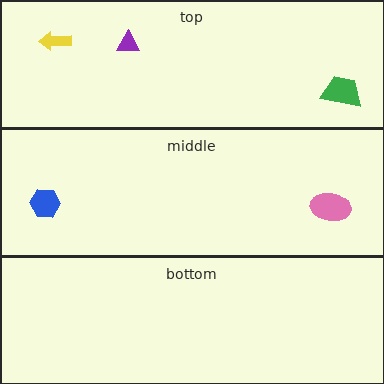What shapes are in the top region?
The yellow arrow, the green trapezoid, the purple triangle.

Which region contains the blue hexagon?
The middle region.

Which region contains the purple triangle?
The top region.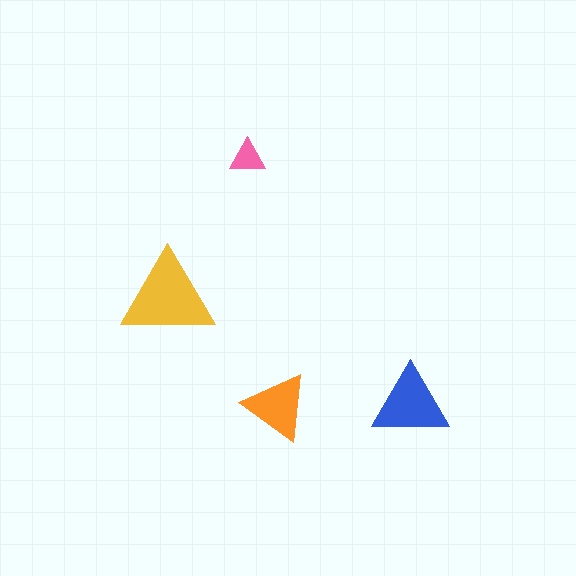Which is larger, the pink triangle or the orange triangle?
The orange one.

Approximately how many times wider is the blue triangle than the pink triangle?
About 2 times wider.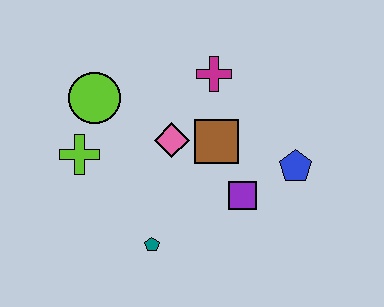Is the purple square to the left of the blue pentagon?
Yes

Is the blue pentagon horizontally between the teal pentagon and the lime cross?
No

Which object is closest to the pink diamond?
The brown square is closest to the pink diamond.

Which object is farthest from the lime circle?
The blue pentagon is farthest from the lime circle.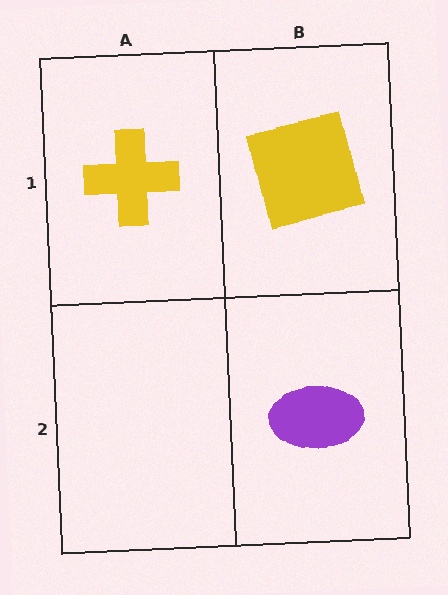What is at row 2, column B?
A purple ellipse.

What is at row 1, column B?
A yellow square.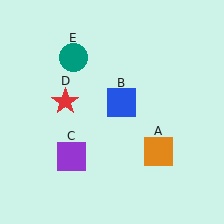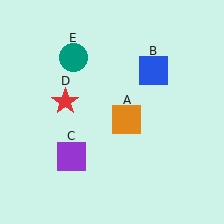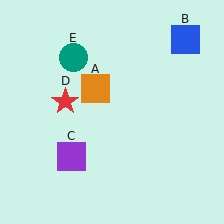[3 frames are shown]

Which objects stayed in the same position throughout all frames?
Purple square (object C) and red star (object D) and teal circle (object E) remained stationary.